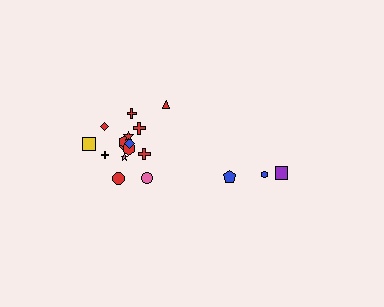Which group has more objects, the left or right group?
The left group.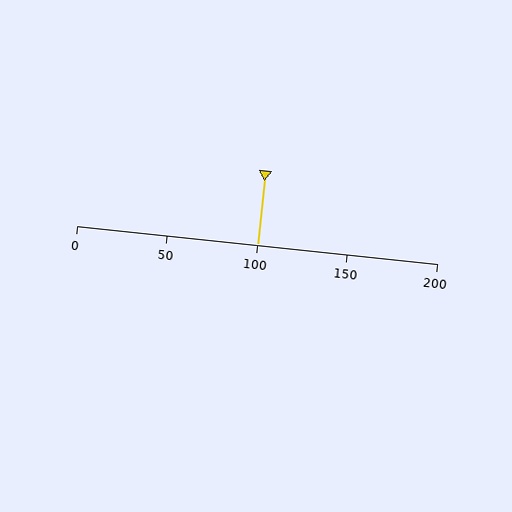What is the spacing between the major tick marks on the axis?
The major ticks are spaced 50 apart.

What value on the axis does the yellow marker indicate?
The marker indicates approximately 100.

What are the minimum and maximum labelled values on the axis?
The axis runs from 0 to 200.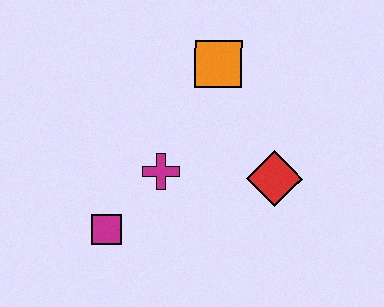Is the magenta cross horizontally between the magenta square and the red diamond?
Yes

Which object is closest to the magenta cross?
The magenta square is closest to the magenta cross.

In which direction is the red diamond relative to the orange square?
The red diamond is below the orange square.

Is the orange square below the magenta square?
No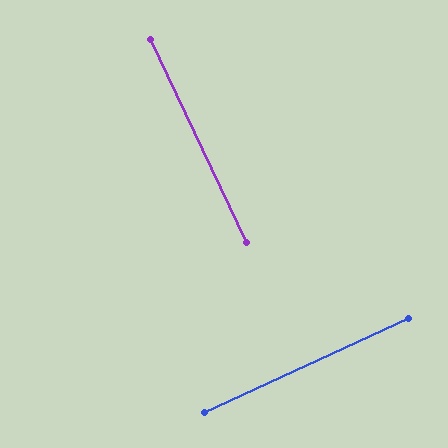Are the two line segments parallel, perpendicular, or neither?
Perpendicular — they meet at approximately 89°.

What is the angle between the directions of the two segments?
Approximately 89 degrees.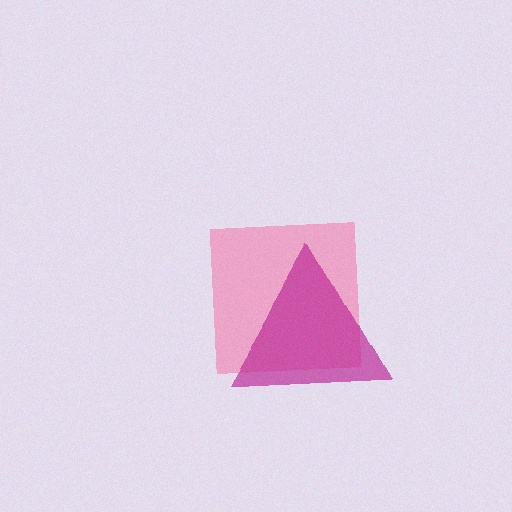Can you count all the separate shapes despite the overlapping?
Yes, there are 2 separate shapes.